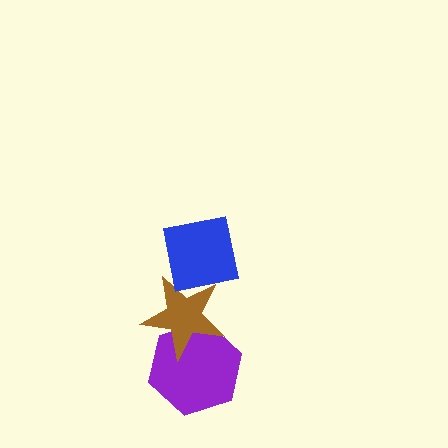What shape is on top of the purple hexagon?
The brown star is on top of the purple hexagon.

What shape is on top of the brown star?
The blue square is on top of the brown star.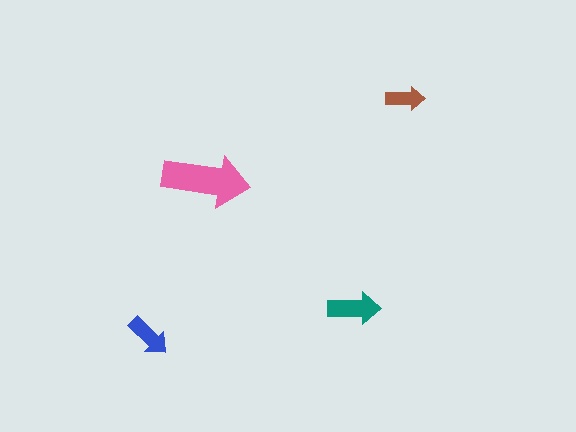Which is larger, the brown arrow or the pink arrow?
The pink one.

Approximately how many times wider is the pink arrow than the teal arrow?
About 1.5 times wider.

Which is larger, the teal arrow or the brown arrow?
The teal one.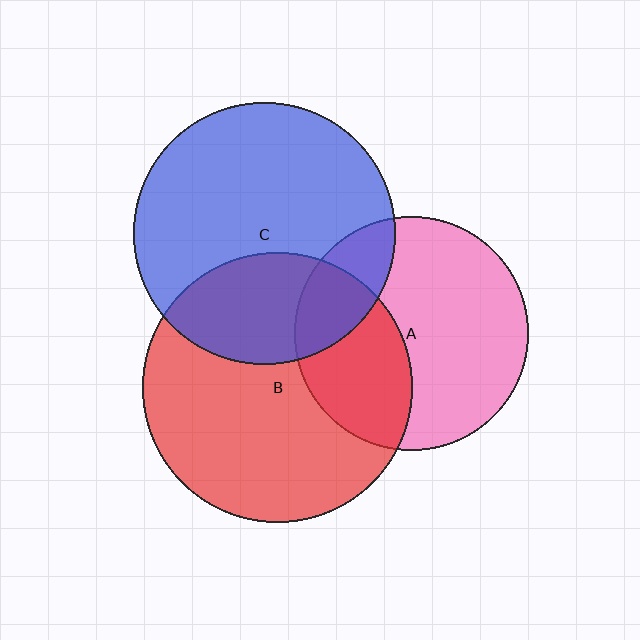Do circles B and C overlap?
Yes.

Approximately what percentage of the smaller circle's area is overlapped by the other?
Approximately 30%.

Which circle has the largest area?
Circle B (red).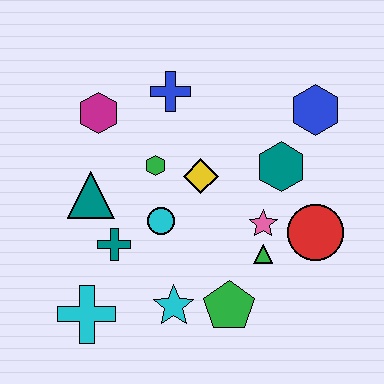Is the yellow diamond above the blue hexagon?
No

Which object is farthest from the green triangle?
The magenta hexagon is farthest from the green triangle.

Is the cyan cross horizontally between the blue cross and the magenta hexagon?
No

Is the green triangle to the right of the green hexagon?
Yes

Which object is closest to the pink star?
The green triangle is closest to the pink star.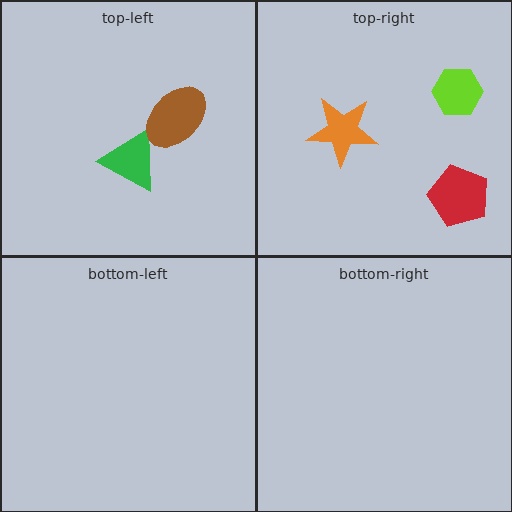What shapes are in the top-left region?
The green triangle, the brown ellipse.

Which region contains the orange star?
The top-right region.